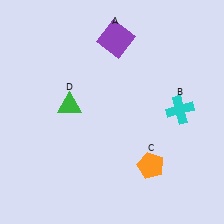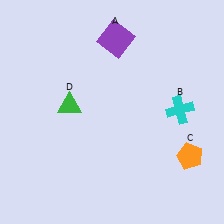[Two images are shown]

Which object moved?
The orange pentagon (C) moved right.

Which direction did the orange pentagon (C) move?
The orange pentagon (C) moved right.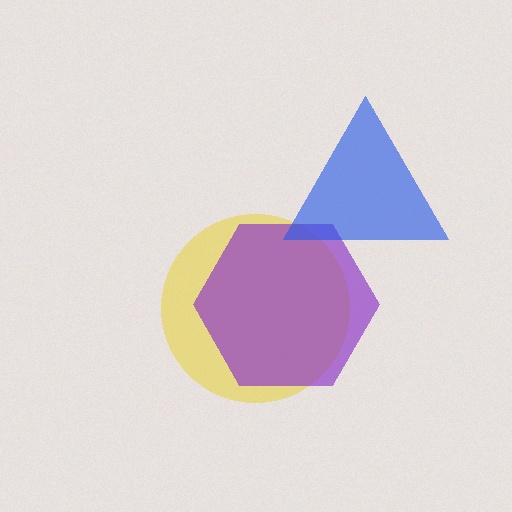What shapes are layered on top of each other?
The layered shapes are: a yellow circle, a purple hexagon, a blue triangle.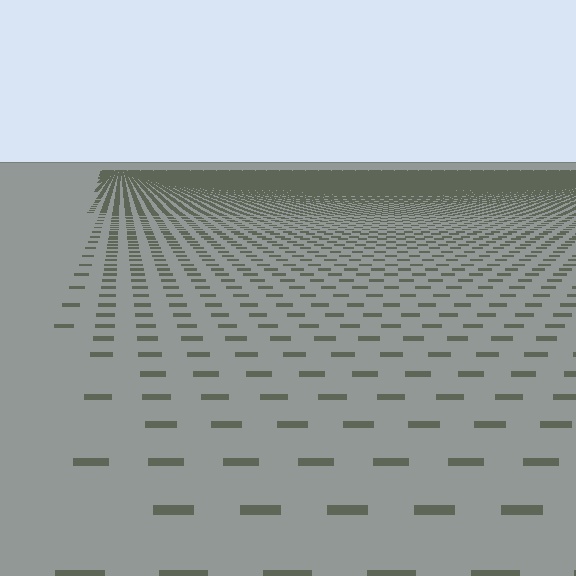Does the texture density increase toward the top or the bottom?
Density increases toward the top.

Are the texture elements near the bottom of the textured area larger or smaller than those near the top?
Larger. Near the bottom, elements are closer to the viewer and appear at a bigger on-screen size.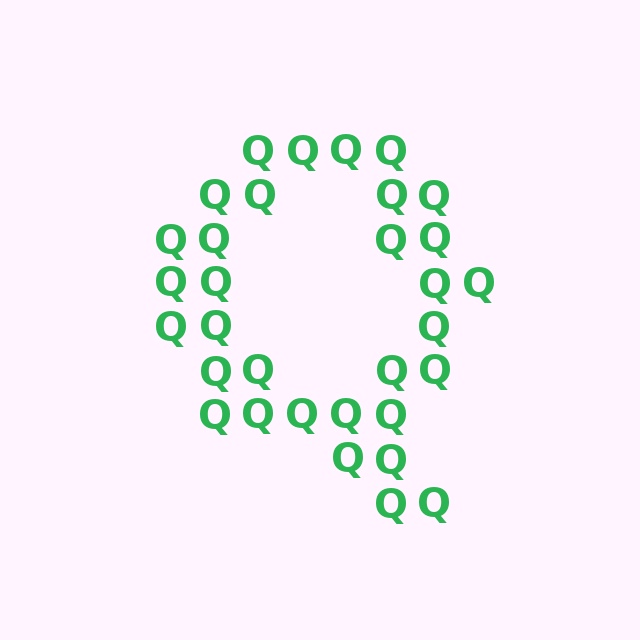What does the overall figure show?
The overall figure shows the letter Q.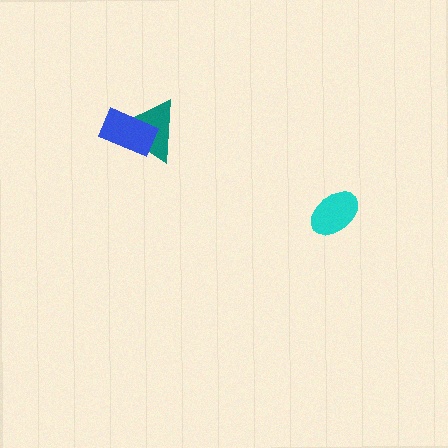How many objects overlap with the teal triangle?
1 object overlaps with the teal triangle.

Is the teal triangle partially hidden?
Yes, it is partially covered by another shape.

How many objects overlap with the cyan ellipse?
0 objects overlap with the cyan ellipse.